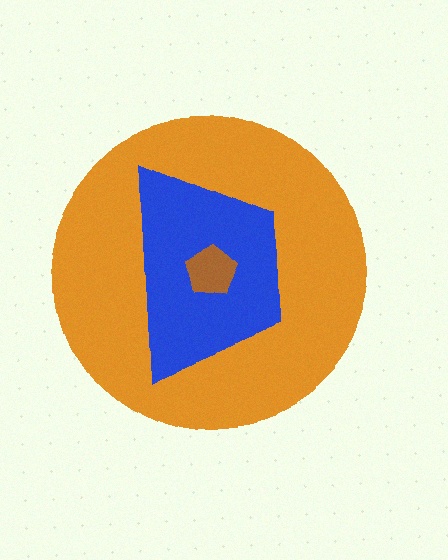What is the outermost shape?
The orange circle.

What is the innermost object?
The brown pentagon.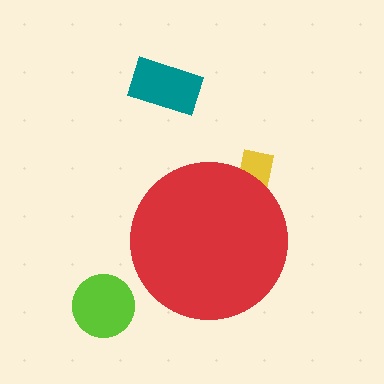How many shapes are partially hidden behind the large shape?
1 shape is partially hidden.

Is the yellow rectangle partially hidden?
Yes, the yellow rectangle is partially hidden behind the red circle.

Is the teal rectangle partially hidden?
No, the teal rectangle is fully visible.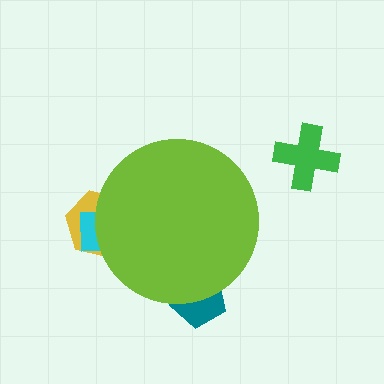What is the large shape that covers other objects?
A lime circle.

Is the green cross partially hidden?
No, the green cross is fully visible.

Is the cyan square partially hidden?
Yes, the cyan square is partially hidden behind the lime circle.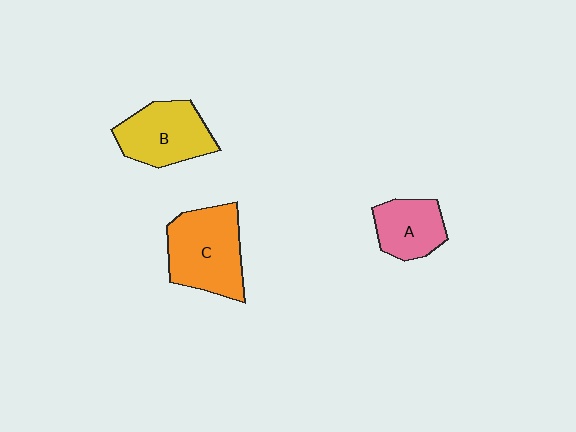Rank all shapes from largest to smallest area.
From largest to smallest: C (orange), B (yellow), A (pink).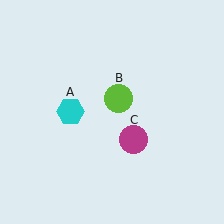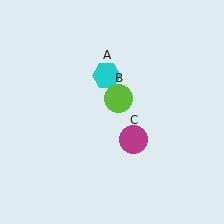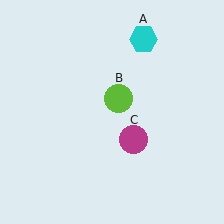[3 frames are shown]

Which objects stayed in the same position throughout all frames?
Lime circle (object B) and magenta circle (object C) remained stationary.